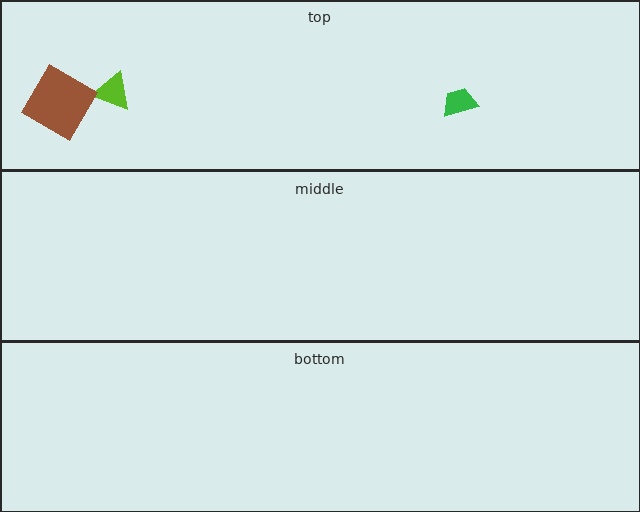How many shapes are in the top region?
3.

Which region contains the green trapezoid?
The top region.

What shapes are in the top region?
The lime triangle, the green trapezoid, the brown diamond.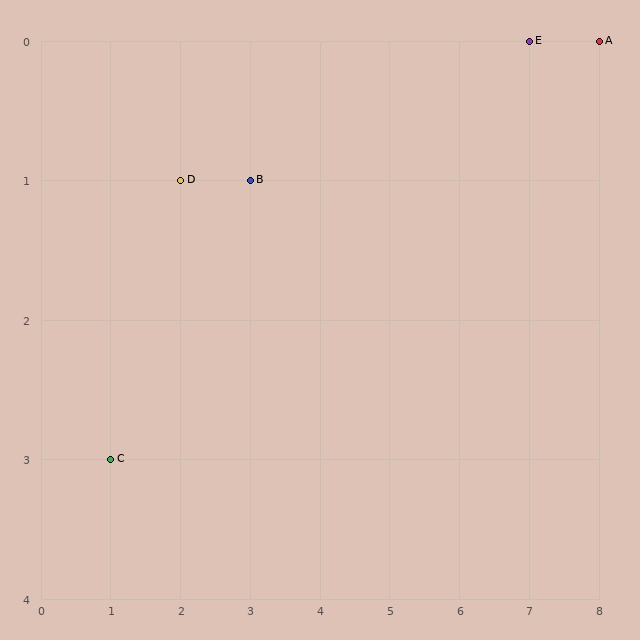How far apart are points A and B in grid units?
Points A and B are 5 columns and 1 row apart (about 5.1 grid units diagonally).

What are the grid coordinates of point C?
Point C is at grid coordinates (1, 3).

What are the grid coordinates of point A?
Point A is at grid coordinates (8, 0).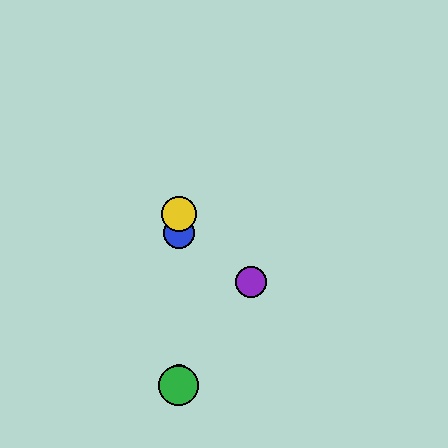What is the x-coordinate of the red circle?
The red circle is at x≈179.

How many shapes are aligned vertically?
4 shapes (the red circle, the blue circle, the green circle, the yellow circle) are aligned vertically.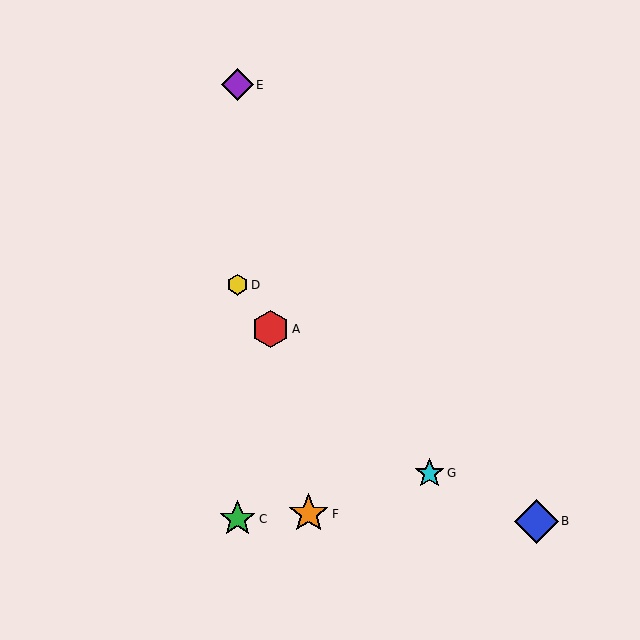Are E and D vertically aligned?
Yes, both are at x≈237.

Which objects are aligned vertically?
Objects C, D, E are aligned vertically.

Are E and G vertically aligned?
No, E is at x≈237 and G is at x≈429.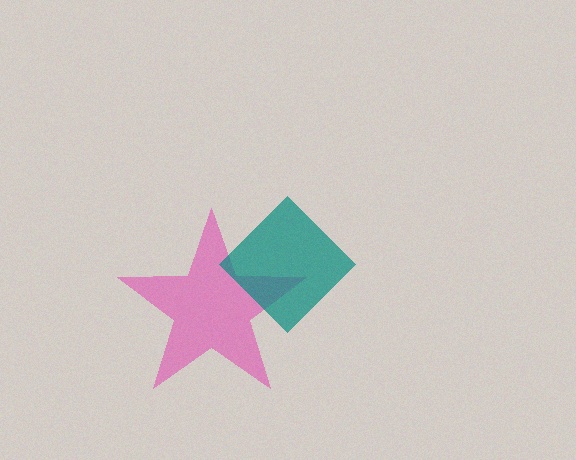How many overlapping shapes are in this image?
There are 2 overlapping shapes in the image.